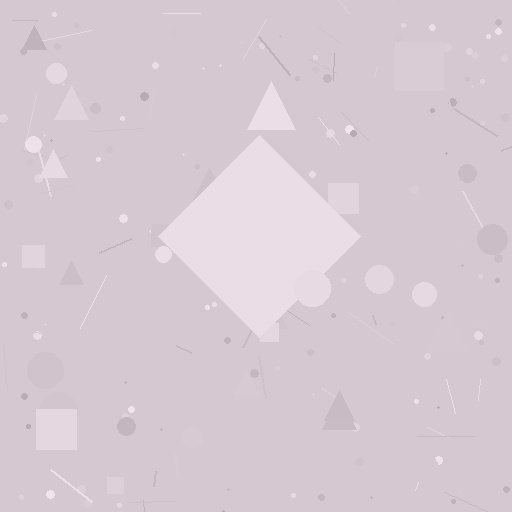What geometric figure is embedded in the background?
A diamond is embedded in the background.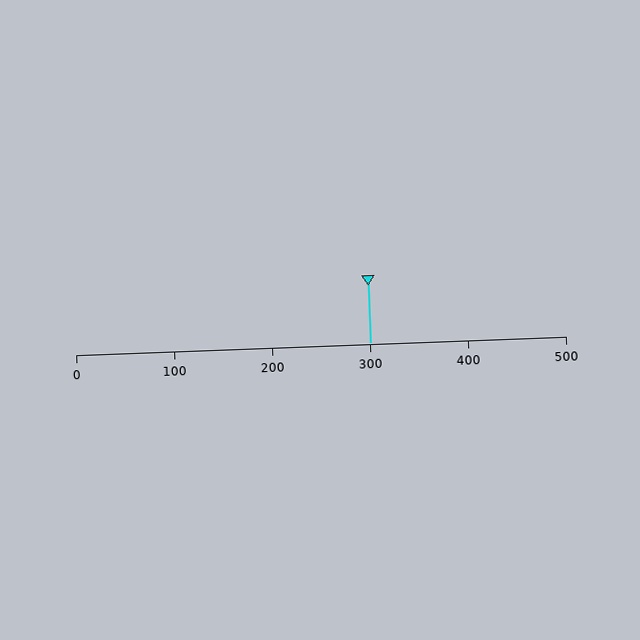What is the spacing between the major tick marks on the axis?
The major ticks are spaced 100 apart.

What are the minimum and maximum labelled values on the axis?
The axis runs from 0 to 500.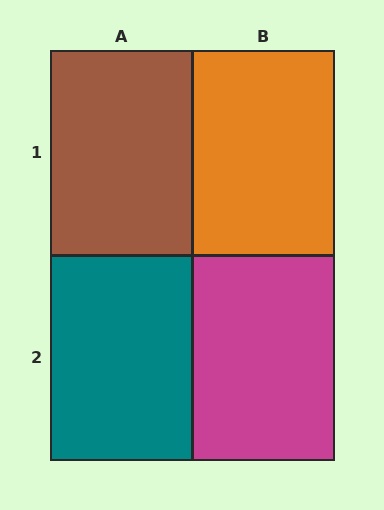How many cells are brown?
1 cell is brown.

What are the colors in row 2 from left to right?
Teal, magenta.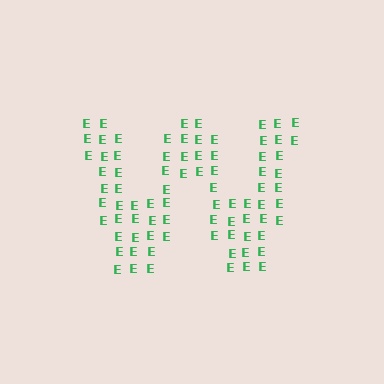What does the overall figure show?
The overall figure shows the letter W.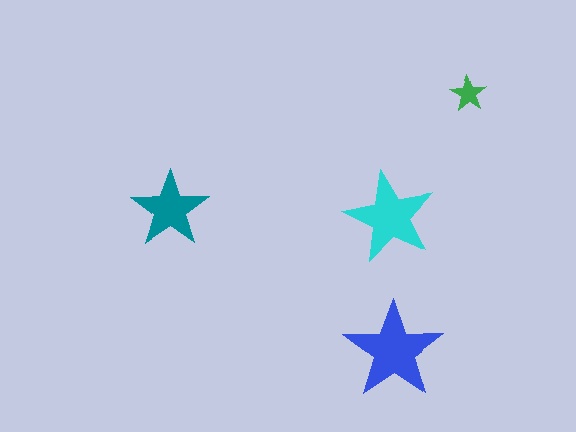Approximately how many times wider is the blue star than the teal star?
About 1.5 times wider.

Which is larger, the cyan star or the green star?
The cyan one.